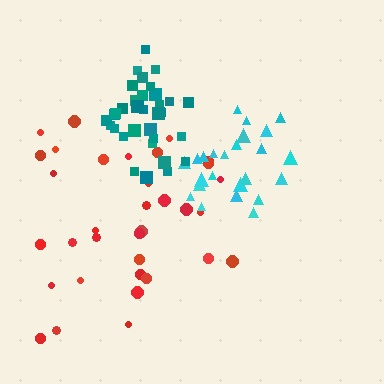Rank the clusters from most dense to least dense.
teal, cyan, red.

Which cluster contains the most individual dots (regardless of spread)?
Teal (35).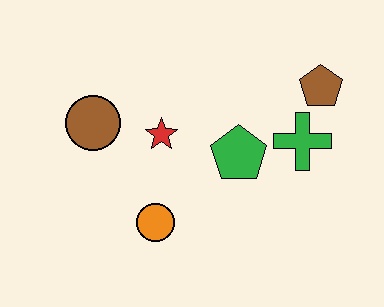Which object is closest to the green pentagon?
The green cross is closest to the green pentagon.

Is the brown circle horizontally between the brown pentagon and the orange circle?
No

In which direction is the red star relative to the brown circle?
The red star is to the right of the brown circle.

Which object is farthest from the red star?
The brown pentagon is farthest from the red star.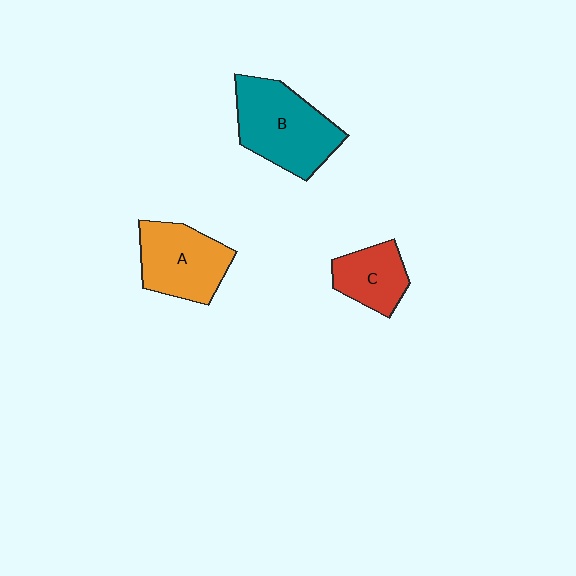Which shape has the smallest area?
Shape C (red).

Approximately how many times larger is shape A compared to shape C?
Approximately 1.5 times.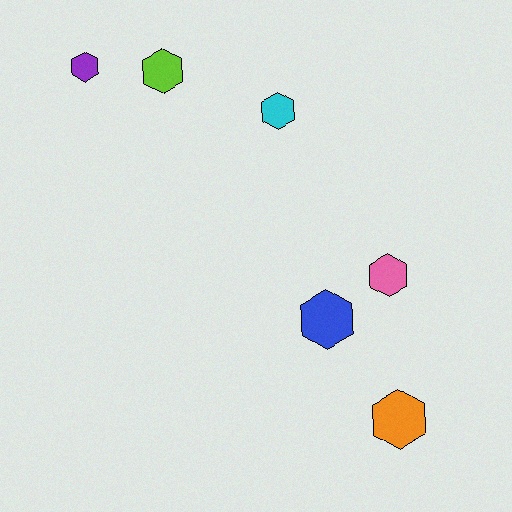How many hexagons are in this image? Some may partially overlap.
There are 6 hexagons.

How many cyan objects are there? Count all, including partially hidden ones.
There is 1 cyan object.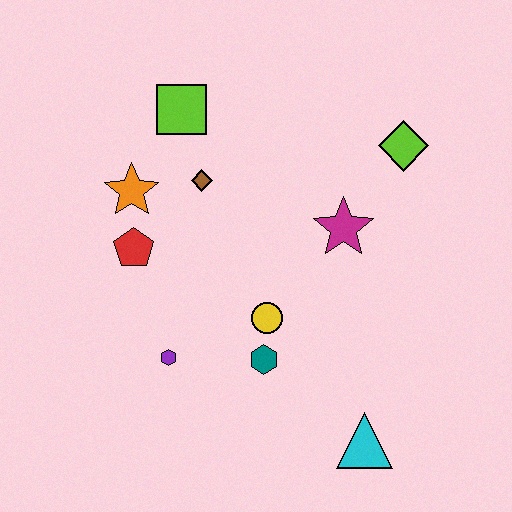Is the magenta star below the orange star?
Yes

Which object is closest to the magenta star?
The lime diamond is closest to the magenta star.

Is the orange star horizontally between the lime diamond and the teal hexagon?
No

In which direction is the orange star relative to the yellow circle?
The orange star is to the left of the yellow circle.